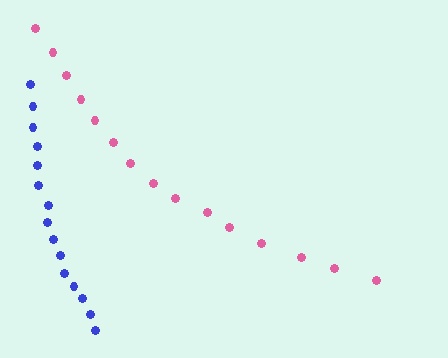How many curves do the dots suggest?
There are 2 distinct paths.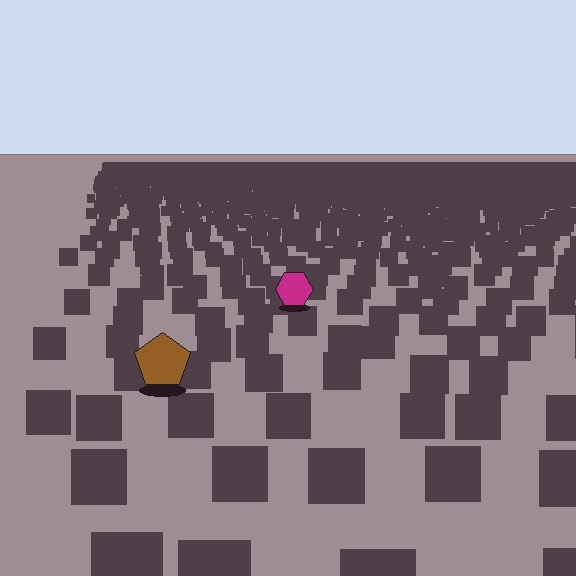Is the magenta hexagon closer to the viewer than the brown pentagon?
No. The brown pentagon is closer — you can tell from the texture gradient: the ground texture is coarser near it.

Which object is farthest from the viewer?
The magenta hexagon is farthest from the viewer. It appears smaller and the ground texture around it is denser.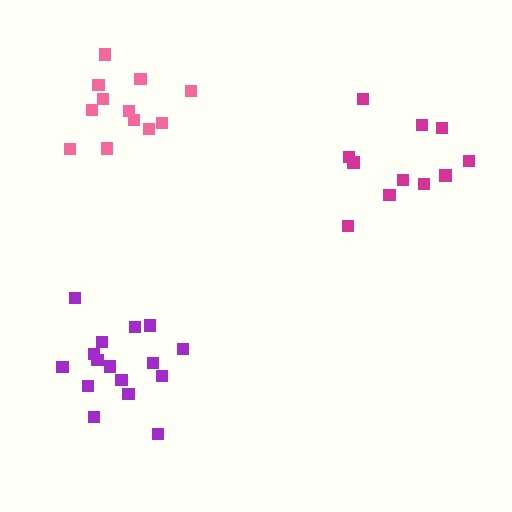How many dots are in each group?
Group 1: 16 dots, Group 2: 11 dots, Group 3: 12 dots (39 total).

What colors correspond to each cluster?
The clusters are colored: purple, magenta, pink.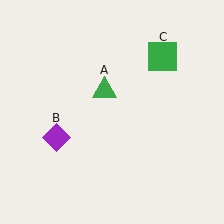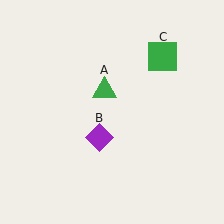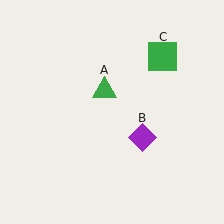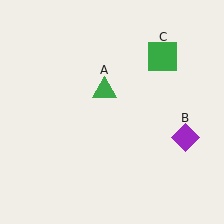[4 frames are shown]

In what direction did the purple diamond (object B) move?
The purple diamond (object B) moved right.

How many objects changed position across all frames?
1 object changed position: purple diamond (object B).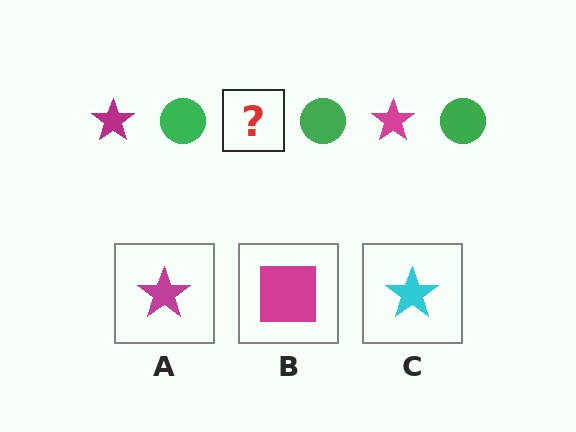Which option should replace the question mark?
Option A.